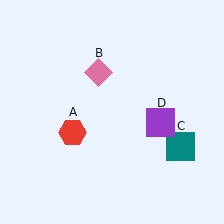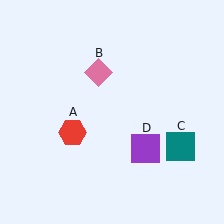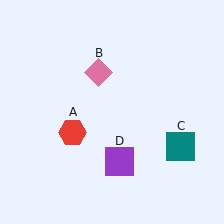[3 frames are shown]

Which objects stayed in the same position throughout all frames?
Red hexagon (object A) and pink diamond (object B) and teal square (object C) remained stationary.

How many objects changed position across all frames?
1 object changed position: purple square (object D).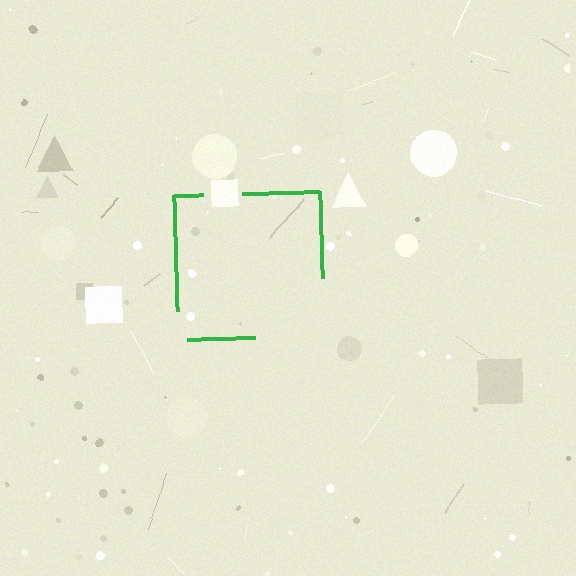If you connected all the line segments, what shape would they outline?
They would outline a square.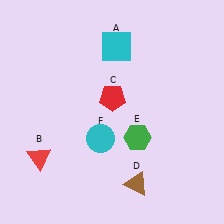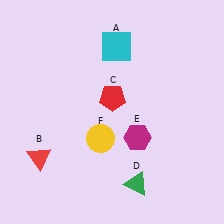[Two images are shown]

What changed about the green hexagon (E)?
In Image 1, E is green. In Image 2, it changed to magenta.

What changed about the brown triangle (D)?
In Image 1, D is brown. In Image 2, it changed to green.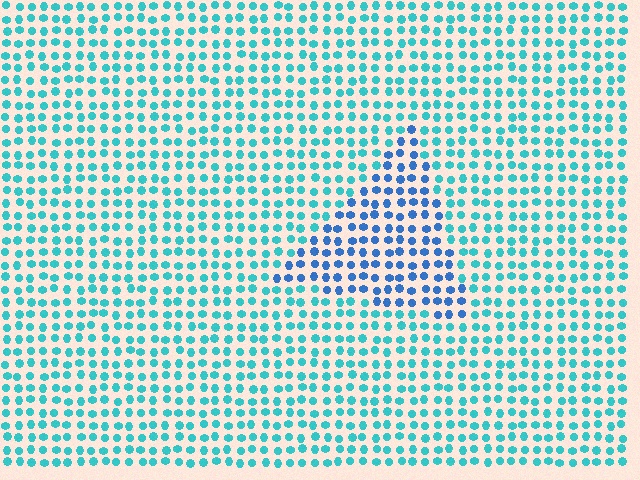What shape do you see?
I see a triangle.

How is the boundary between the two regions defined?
The boundary is defined purely by a slight shift in hue (about 35 degrees). Spacing, size, and orientation are identical on both sides.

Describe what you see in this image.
The image is filled with small cyan elements in a uniform arrangement. A triangle-shaped region is visible where the elements are tinted to a slightly different hue, forming a subtle color boundary.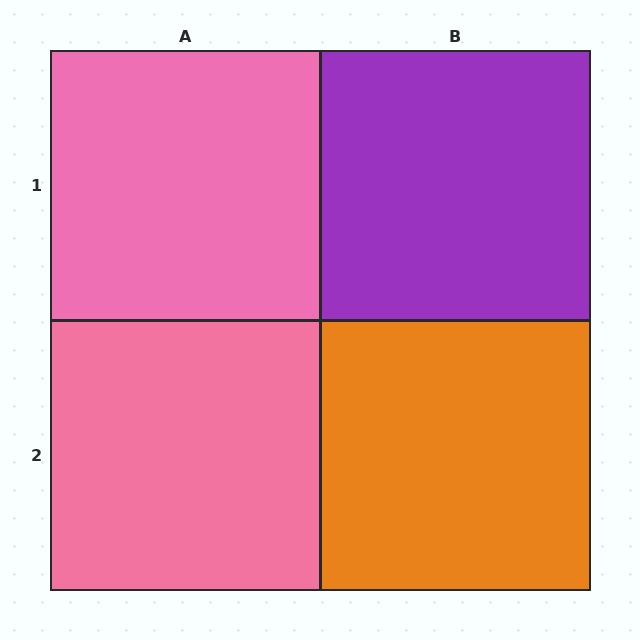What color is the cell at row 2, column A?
Pink.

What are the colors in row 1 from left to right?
Pink, purple.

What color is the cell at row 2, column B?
Orange.